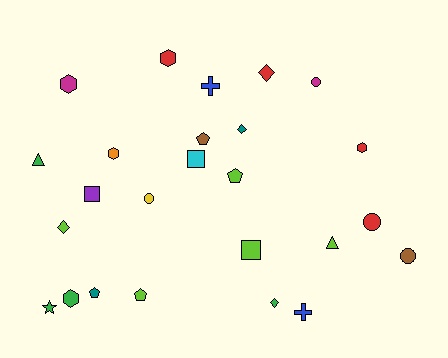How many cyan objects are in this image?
There is 1 cyan object.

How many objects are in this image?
There are 25 objects.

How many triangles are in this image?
There are 2 triangles.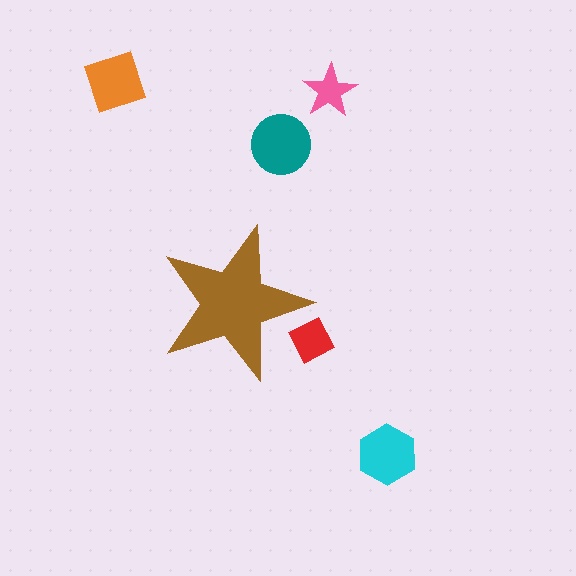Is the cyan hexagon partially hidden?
No, the cyan hexagon is fully visible.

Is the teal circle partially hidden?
No, the teal circle is fully visible.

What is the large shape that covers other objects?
A brown star.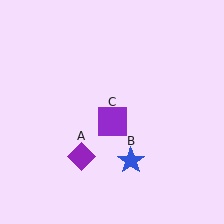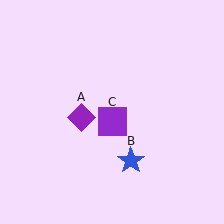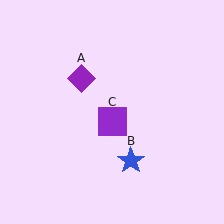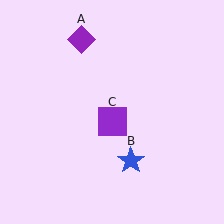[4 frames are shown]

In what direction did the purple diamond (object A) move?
The purple diamond (object A) moved up.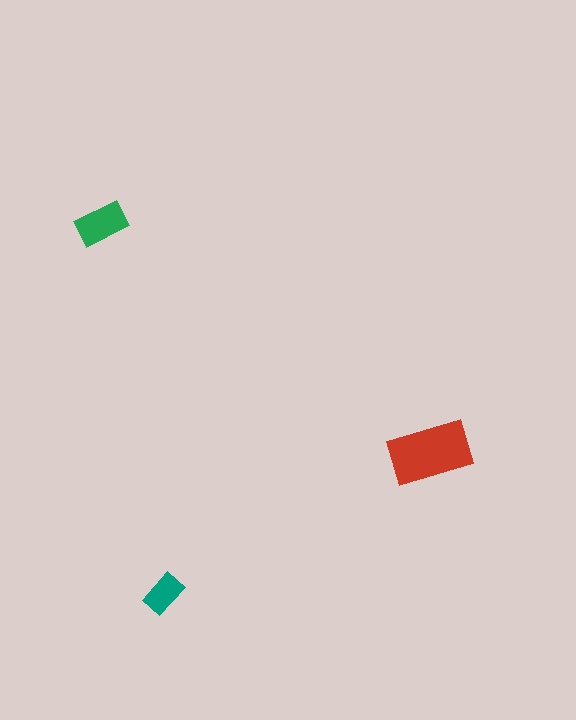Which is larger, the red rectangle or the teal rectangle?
The red one.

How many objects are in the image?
There are 3 objects in the image.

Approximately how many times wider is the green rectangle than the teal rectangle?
About 1.5 times wider.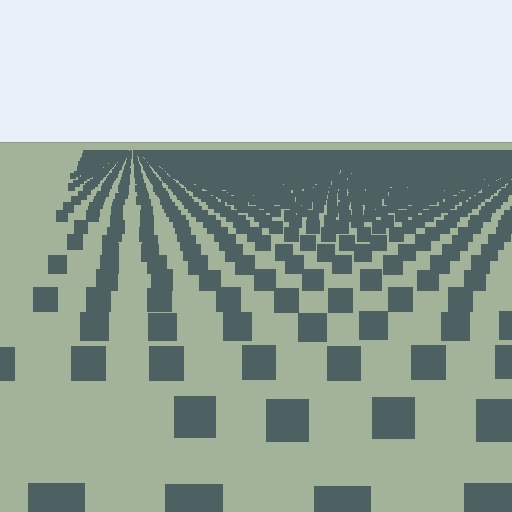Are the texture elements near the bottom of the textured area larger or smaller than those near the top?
Larger. Near the bottom, elements are closer to the viewer and appear at a bigger on-screen size.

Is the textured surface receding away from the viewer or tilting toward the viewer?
The surface is receding away from the viewer. Texture elements get smaller and denser toward the top.